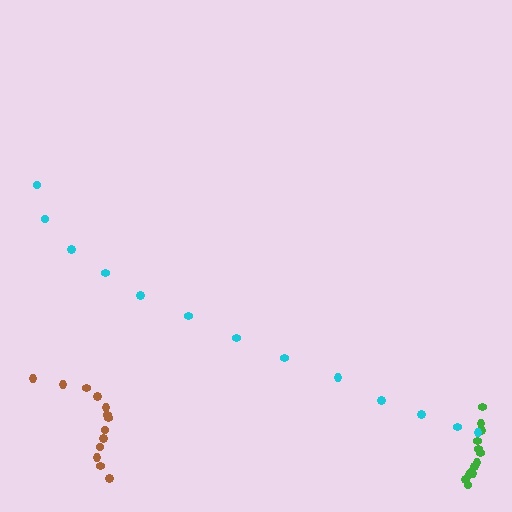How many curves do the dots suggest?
There are 3 distinct paths.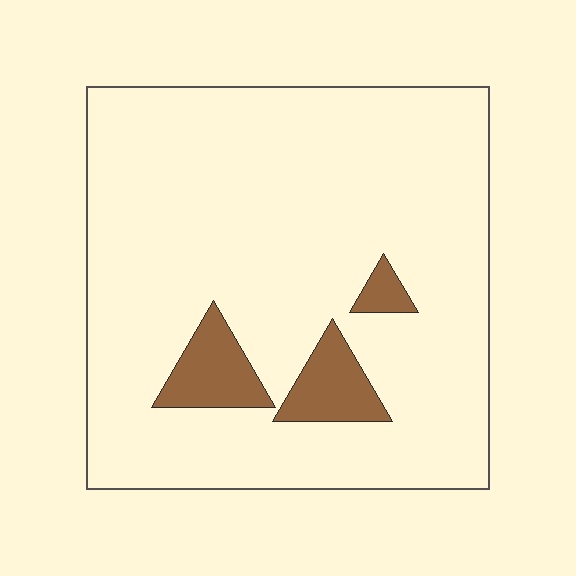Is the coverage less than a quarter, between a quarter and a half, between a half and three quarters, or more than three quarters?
Less than a quarter.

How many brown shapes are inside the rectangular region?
3.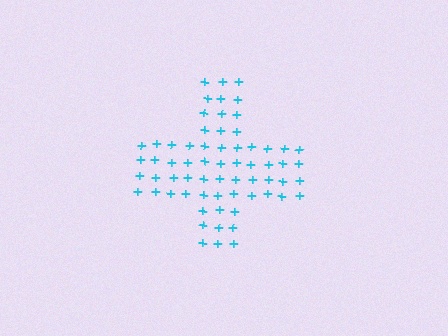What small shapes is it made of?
It is made of small plus signs.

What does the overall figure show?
The overall figure shows a cross.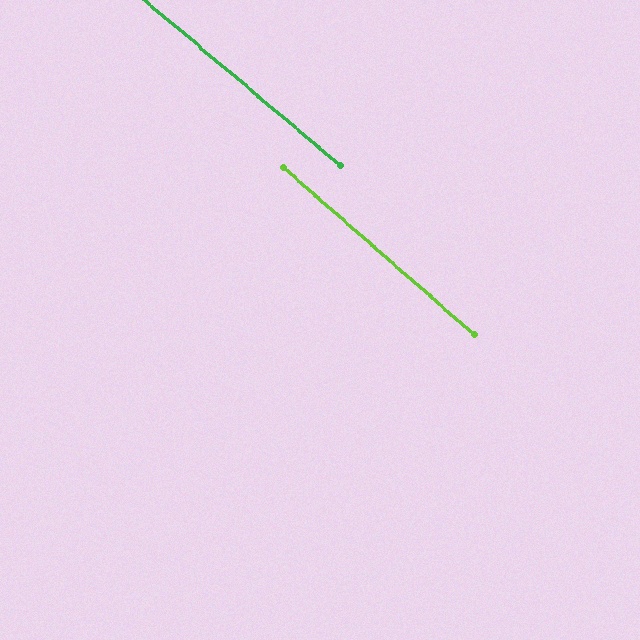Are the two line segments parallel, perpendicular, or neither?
Parallel — their directions differ by only 0.7°.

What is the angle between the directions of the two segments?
Approximately 1 degree.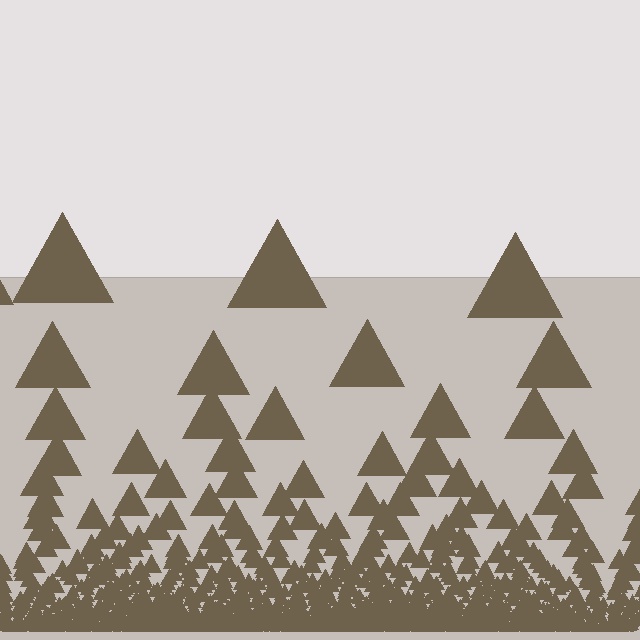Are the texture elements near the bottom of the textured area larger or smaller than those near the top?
Smaller. The gradient is inverted — elements near the bottom are smaller and denser.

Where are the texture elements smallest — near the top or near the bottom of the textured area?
Near the bottom.